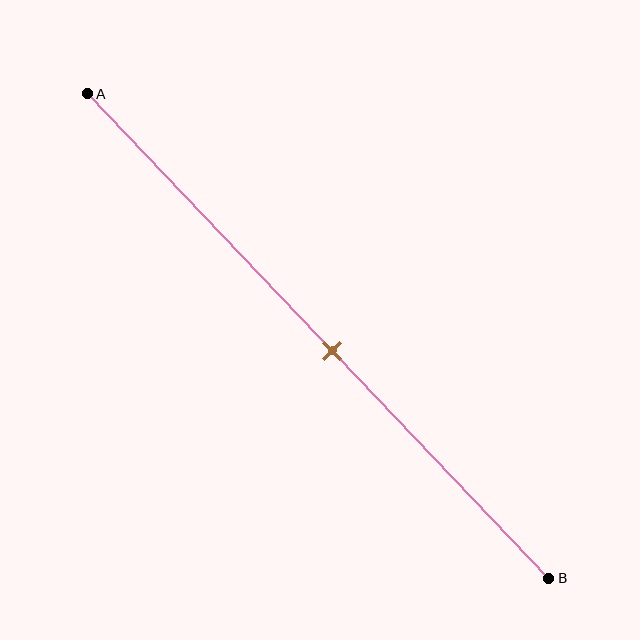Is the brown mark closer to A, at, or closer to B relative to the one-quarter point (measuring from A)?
The brown mark is closer to point B than the one-quarter point of segment AB.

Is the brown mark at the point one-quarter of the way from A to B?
No, the mark is at about 55% from A, not at the 25% one-quarter point.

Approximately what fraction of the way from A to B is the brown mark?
The brown mark is approximately 55% of the way from A to B.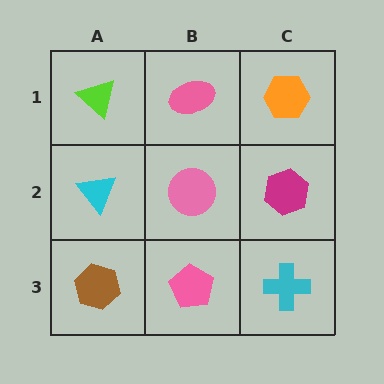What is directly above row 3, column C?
A magenta hexagon.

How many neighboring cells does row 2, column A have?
3.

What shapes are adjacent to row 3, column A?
A cyan triangle (row 2, column A), a pink pentagon (row 3, column B).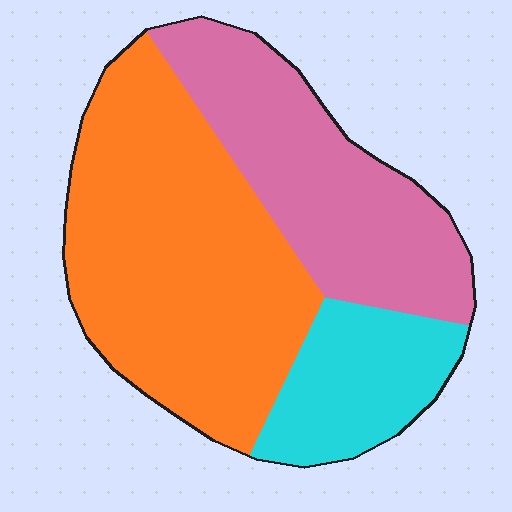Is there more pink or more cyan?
Pink.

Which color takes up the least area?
Cyan, at roughly 20%.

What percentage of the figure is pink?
Pink covers roughly 30% of the figure.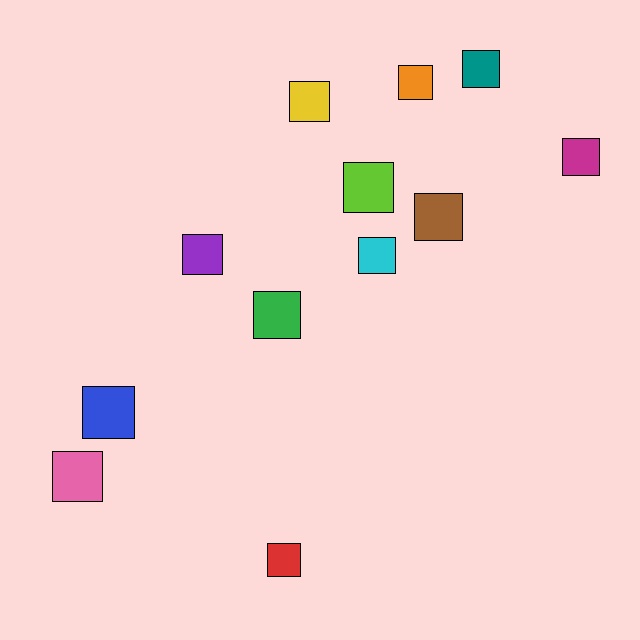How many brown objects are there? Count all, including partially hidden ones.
There is 1 brown object.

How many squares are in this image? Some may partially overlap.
There are 12 squares.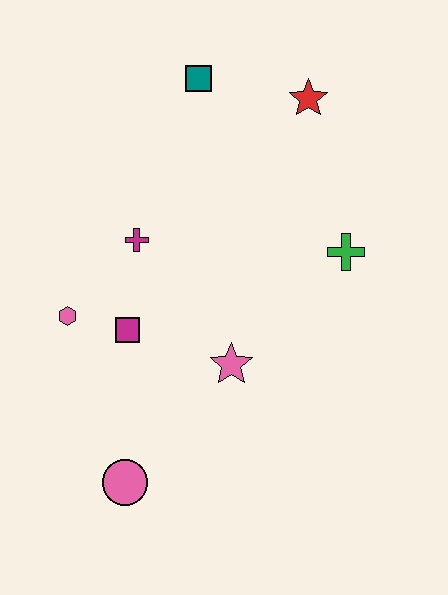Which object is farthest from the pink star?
The teal square is farthest from the pink star.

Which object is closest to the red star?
The teal square is closest to the red star.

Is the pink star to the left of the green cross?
Yes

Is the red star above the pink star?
Yes